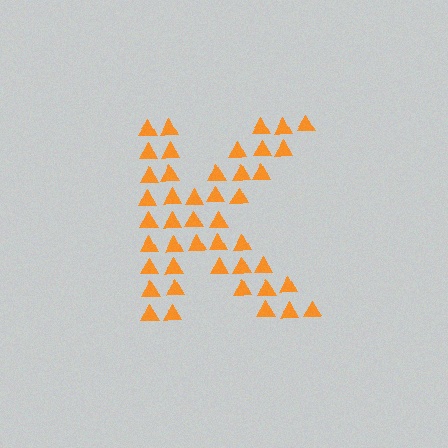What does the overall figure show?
The overall figure shows the letter K.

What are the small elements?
The small elements are triangles.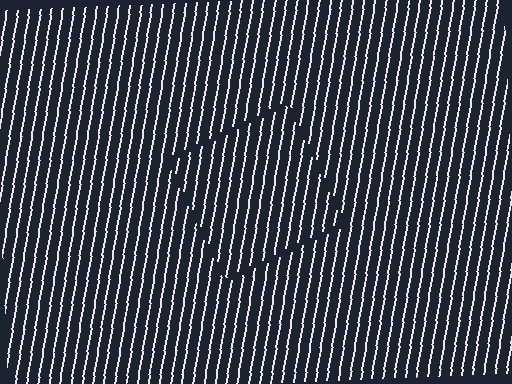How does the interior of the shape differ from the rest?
The interior of the shape contains the same grating, shifted by half a period — the contour is defined by the phase discontinuity where line-ends from the inner and outer gratings abut.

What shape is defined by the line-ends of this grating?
An illusory square. The interior of the shape contains the same grating, shifted by half a period — the contour is defined by the phase discontinuity where line-ends from the inner and outer gratings abut.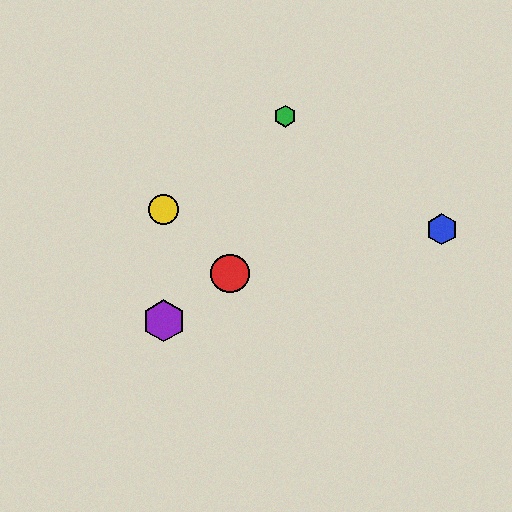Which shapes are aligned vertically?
The yellow circle, the purple hexagon are aligned vertically.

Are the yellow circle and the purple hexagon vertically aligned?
Yes, both are at x≈164.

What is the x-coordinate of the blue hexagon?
The blue hexagon is at x≈442.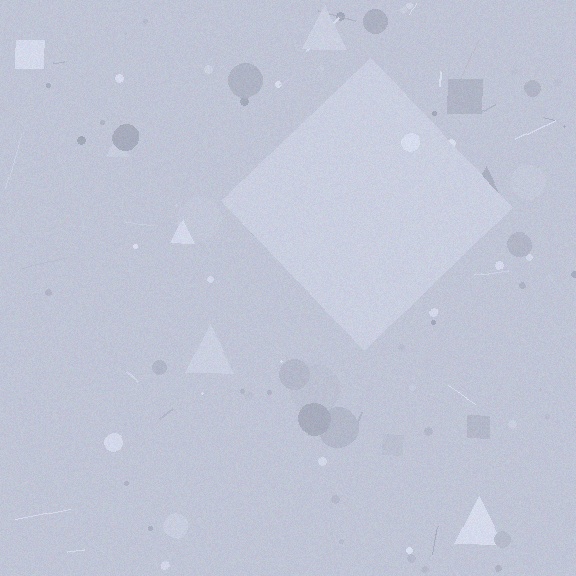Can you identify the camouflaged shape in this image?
The camouflaged shape is a diamond.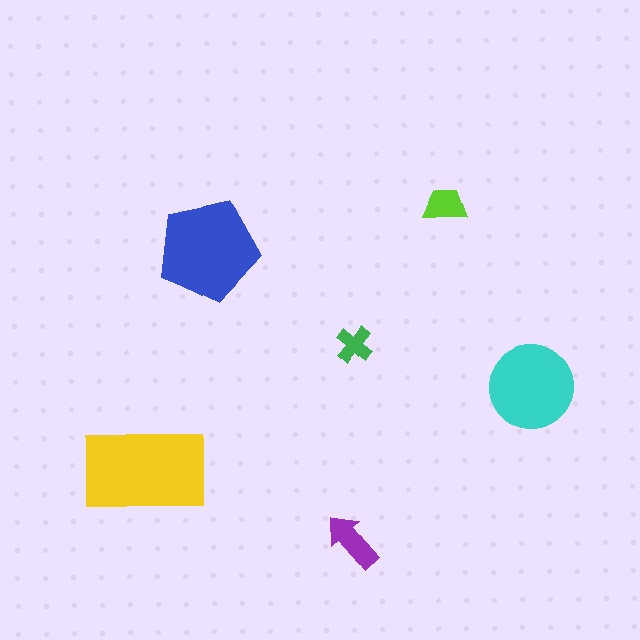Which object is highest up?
The lime trapezoid is topmost.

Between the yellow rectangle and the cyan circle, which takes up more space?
The yellow rectangle.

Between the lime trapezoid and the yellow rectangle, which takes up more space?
The yellow rectangle.